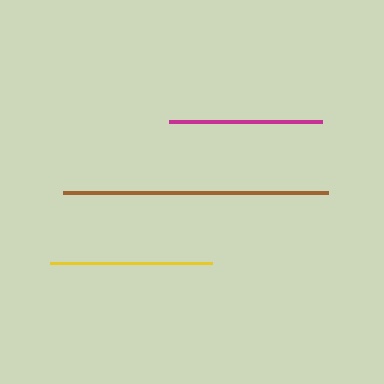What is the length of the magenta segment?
The magenta segment is approximately 153 pixels long.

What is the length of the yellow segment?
The yellow segment is approximately 162 pixels long.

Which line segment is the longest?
The brown line is the longest at approximately 265 pixels.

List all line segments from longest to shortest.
From longest to shortest: brown, yellow, magenta.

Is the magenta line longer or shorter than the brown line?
The brown line is longer than the magenta line.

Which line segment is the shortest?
The magenta line is the shortest at approximately 153 pixels.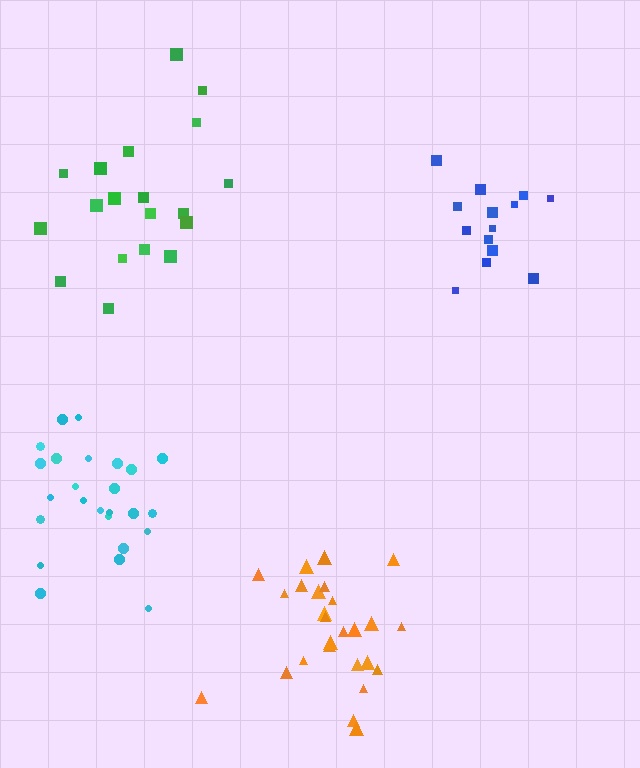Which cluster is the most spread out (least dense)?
Green.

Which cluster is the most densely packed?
Blue.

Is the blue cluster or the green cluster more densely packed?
Blue.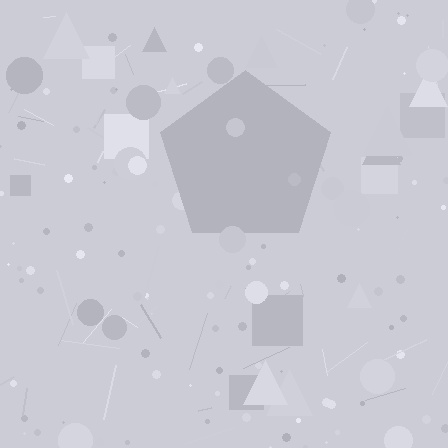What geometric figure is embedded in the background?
A pentagon is embedded in the background.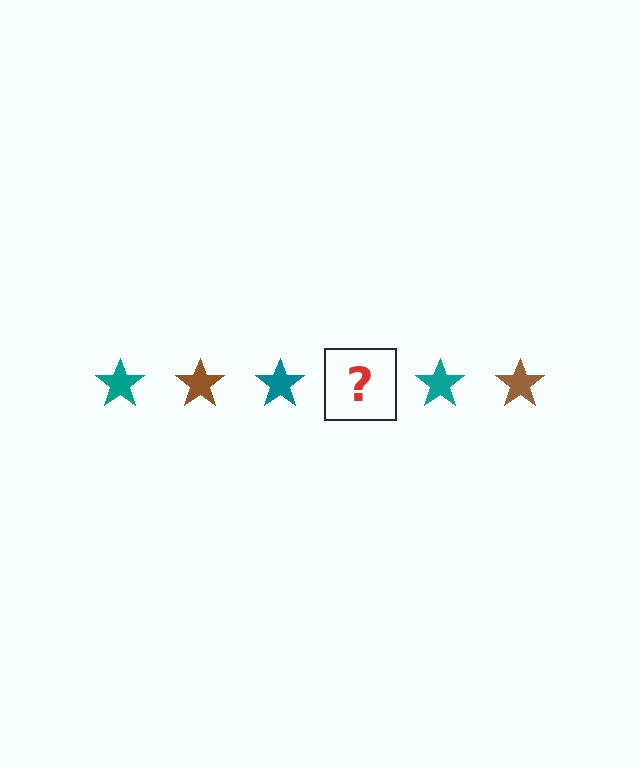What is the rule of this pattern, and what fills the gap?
The rule is that the pattern cycles through teal, brown stars. The gap should be filled with a brown star.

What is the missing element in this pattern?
The missing element is a brown star.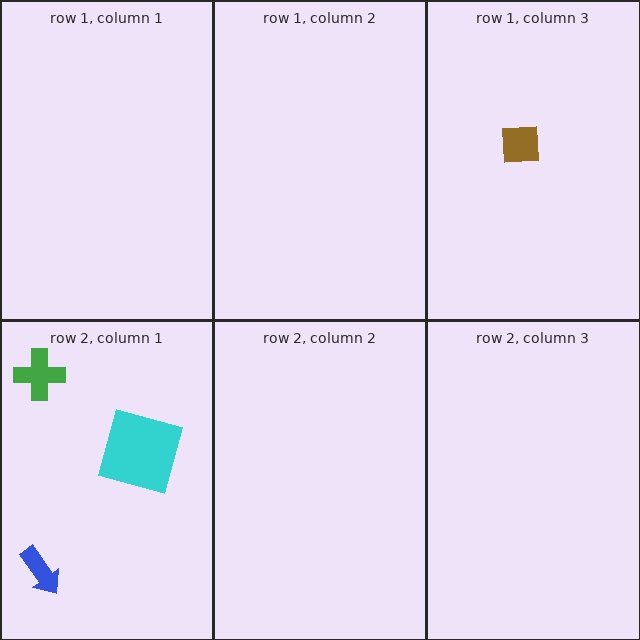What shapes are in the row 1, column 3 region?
The brown square.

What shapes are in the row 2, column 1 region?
The cyan square, the blue arrow, the green cross.